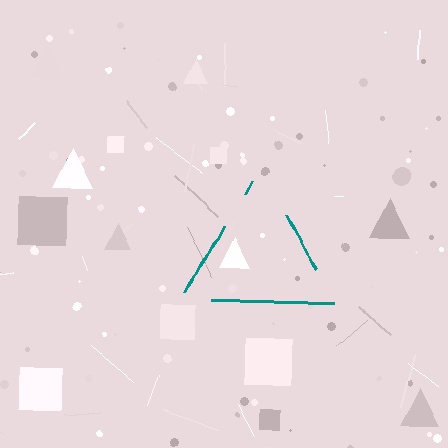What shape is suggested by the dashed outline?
The dashed outline suggests a triangle.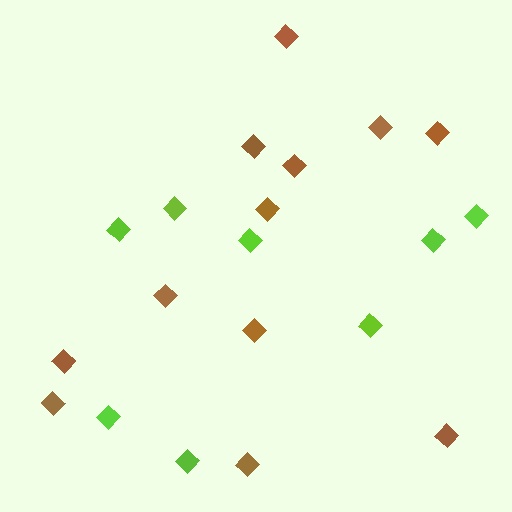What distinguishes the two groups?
There are 2 groups: one group of brown diamonds (12) and one group of lime diamonds (8).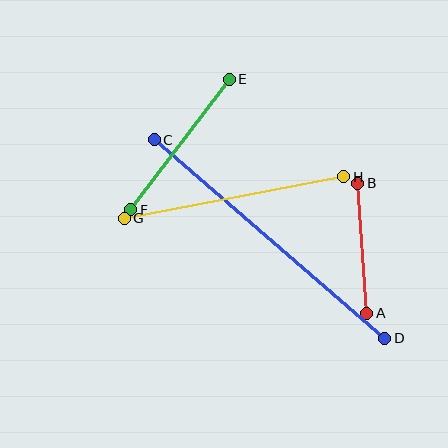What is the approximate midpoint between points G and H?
The midpoint is at approximately (234, 197) pixels.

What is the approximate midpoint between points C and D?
The midpoint is at approximately (270, 239) pixels.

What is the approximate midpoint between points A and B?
The midpoint is at approximately (362, 248) pixels.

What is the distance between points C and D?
The distance is approximately 304 pixels.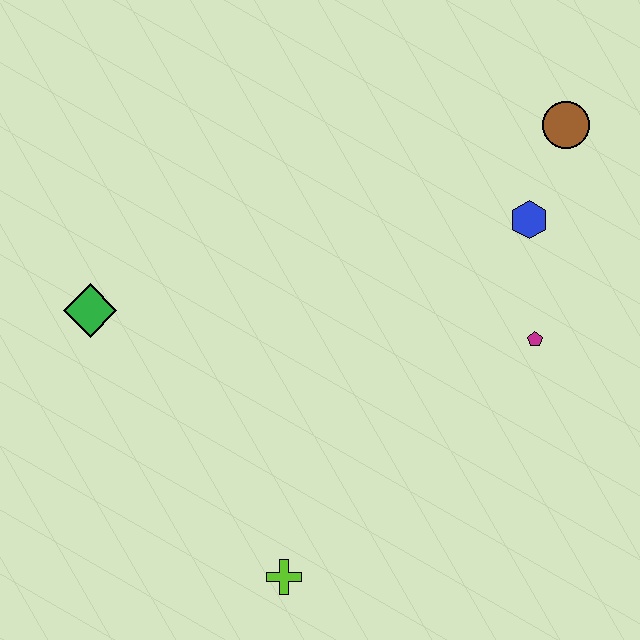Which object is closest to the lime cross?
The green diamond is closest to the lime cross.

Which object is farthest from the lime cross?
The brown circle is farthest from the lime cross.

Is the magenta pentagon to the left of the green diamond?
No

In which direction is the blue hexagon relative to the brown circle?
The blue hexagon is below the brown circle.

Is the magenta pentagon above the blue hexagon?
No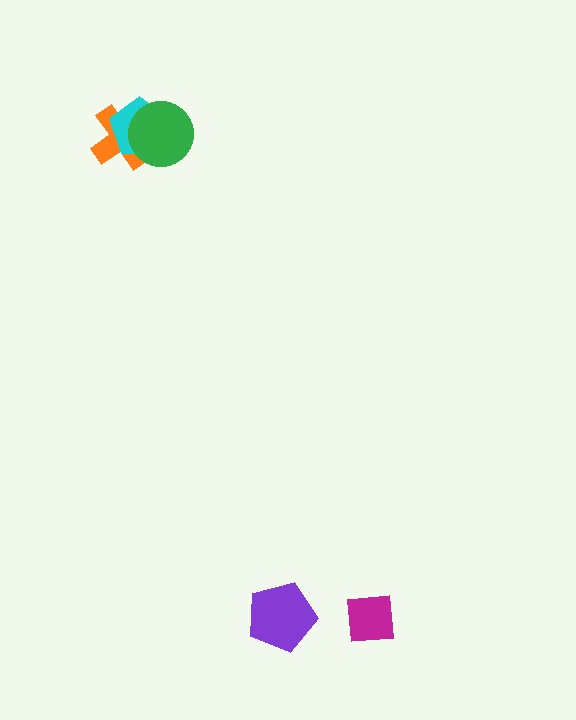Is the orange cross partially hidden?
Yes, it is partially covered by another shape.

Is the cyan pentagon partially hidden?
Yes, it is partially covered by another shape.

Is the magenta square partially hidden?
No, no other shape covers it.